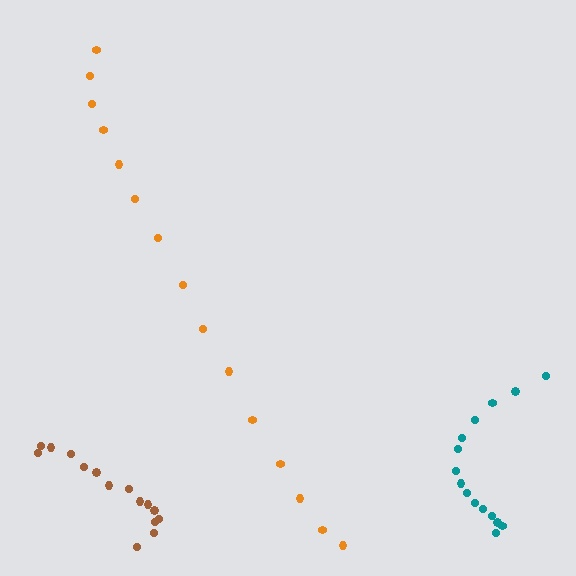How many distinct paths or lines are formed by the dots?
There are 3 distinct paths.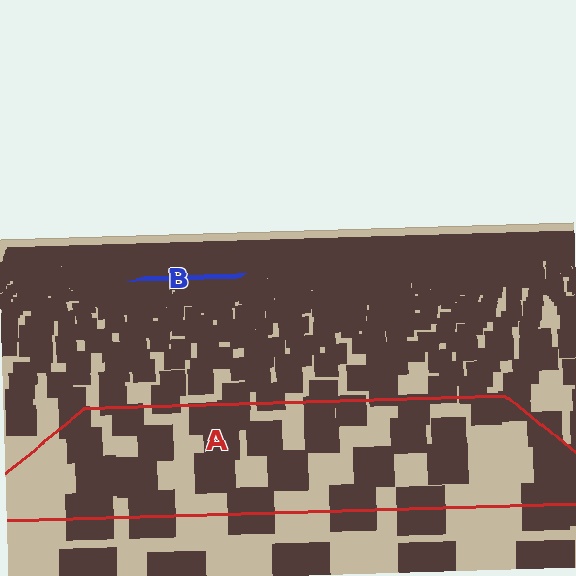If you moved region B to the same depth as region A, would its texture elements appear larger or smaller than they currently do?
They would appear larger. At a closer depth, the same texture elements are projected at a bigger on-screen size.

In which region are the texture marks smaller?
The texture marks are smaller in region B, because it is farther away.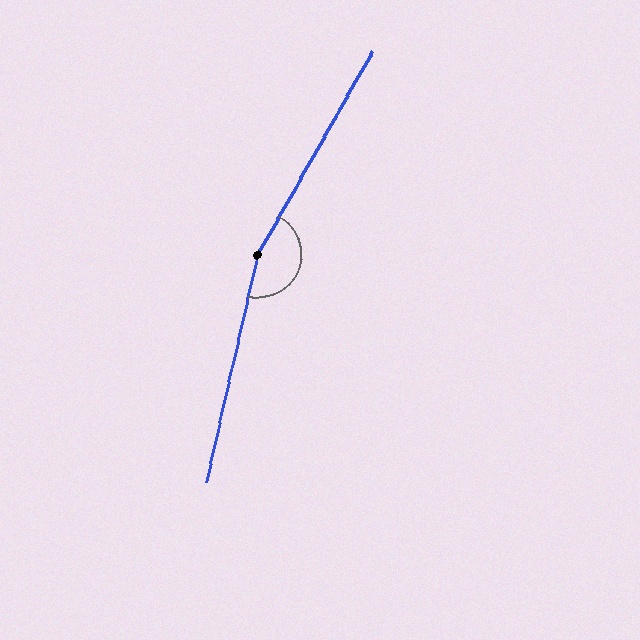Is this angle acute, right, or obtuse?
It is obtuse.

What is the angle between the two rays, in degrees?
Approximately 163 degrees.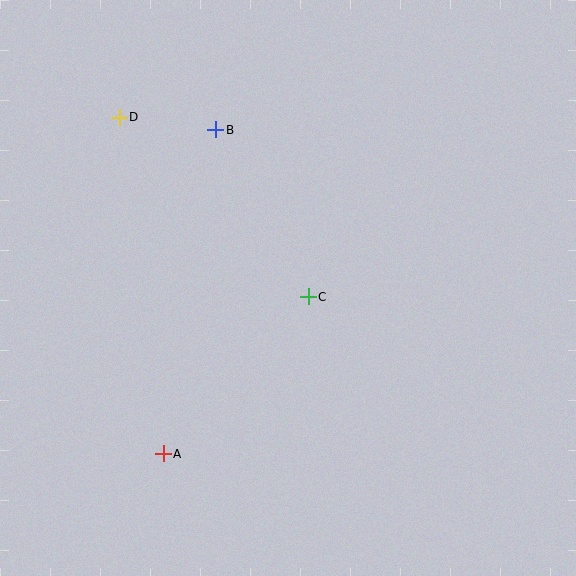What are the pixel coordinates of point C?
Point C is at (308, 297).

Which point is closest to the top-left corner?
Point D is closest to the top-left corner.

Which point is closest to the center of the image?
Point C at (308, 297) is closest to the center.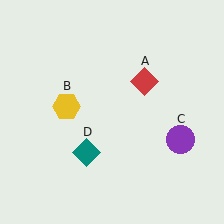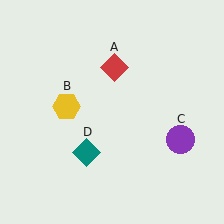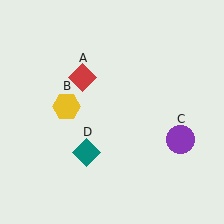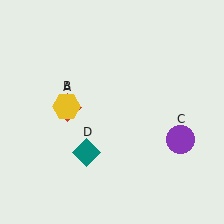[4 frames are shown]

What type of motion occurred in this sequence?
The red diamond (object A) rotated counterclockwise around the center of the scene.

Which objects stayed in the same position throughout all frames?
Yellow hexagon (object B) and purple circle (object C) and teal diamond (object D) remained stationary.